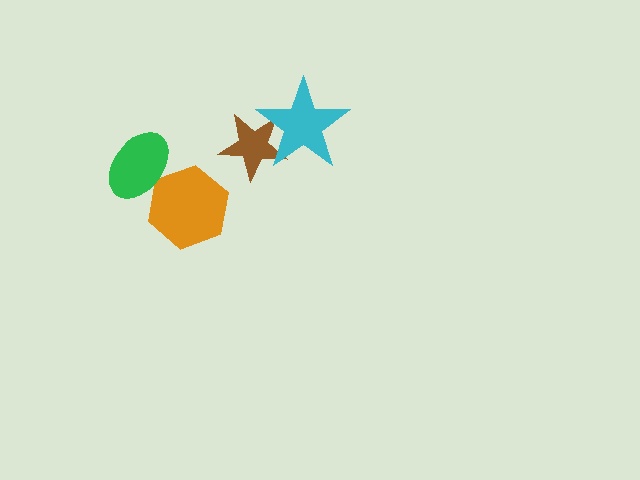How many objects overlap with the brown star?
1 object overlaps with the brown star.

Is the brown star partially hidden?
Yes, it is partially covered by another shape.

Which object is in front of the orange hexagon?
The green ellipse is in front of the orange hexagon.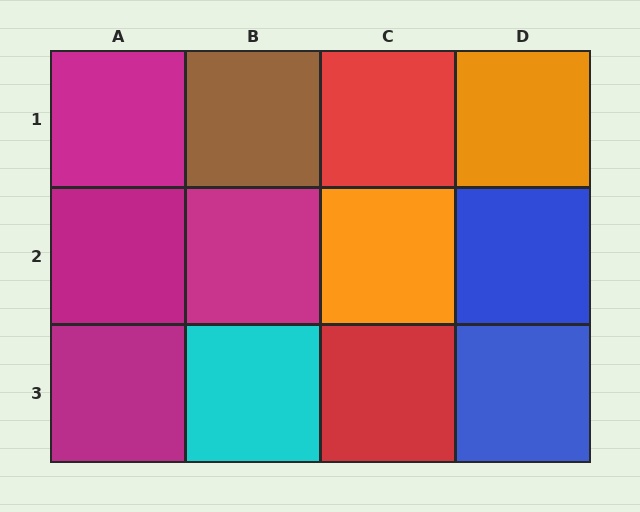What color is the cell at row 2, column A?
Magenta.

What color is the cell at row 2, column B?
Magenta.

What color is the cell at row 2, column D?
Blue.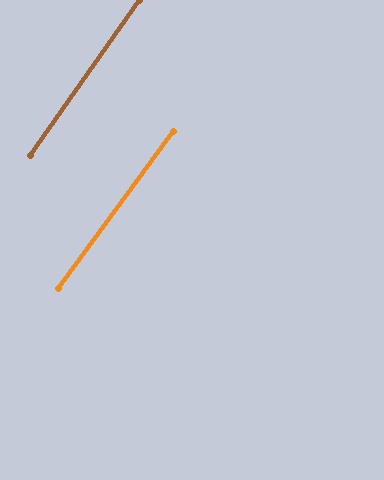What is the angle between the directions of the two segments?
Approximately 1 degree.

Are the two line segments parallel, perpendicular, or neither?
Parallel — their directions differ by only 0.9°.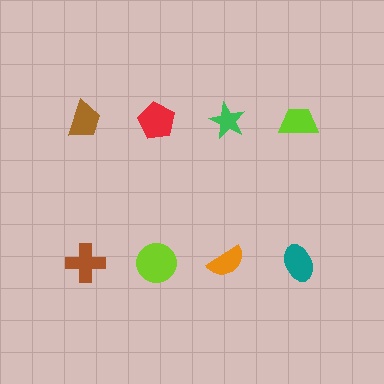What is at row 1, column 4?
A lime trapezoid.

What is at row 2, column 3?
An orange semicircle.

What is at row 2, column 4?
A teal ellipse.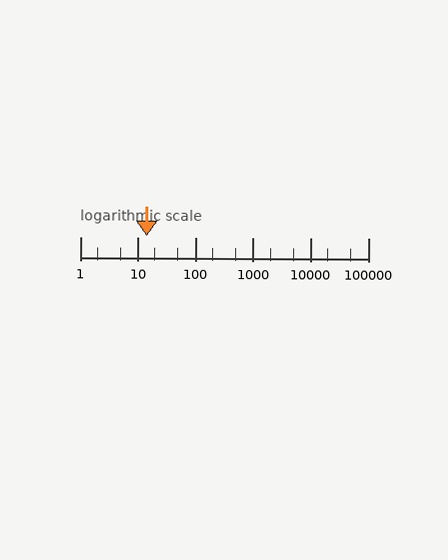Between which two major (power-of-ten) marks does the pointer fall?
The pointer is between 10 and 100.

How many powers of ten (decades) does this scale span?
The scale spans 5 decades, from 1 to 100000.